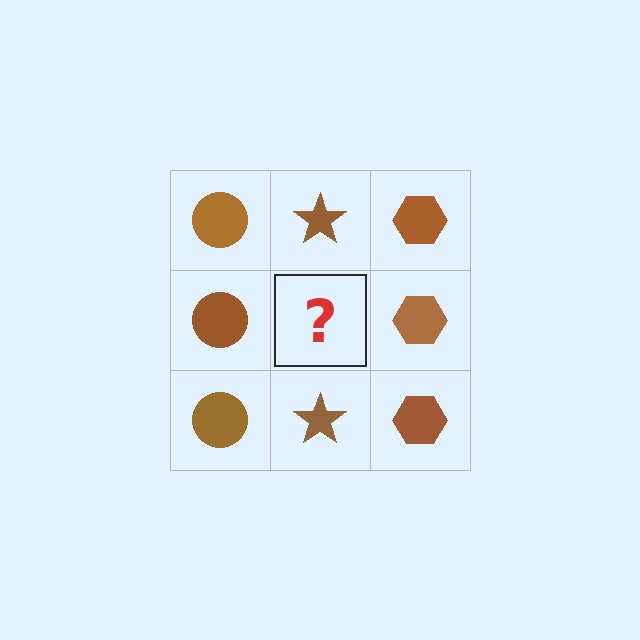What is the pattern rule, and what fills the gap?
The rule is that each column has a consistent shape. The gap should be filled with a brown star.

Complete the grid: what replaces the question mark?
The question mark should be replaced with a brown star.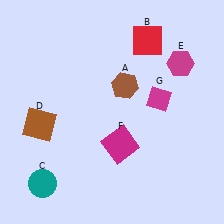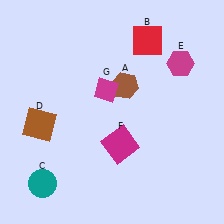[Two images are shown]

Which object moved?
The magenta diamond (G) moved left.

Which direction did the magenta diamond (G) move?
The magenta diamond (G) moved left.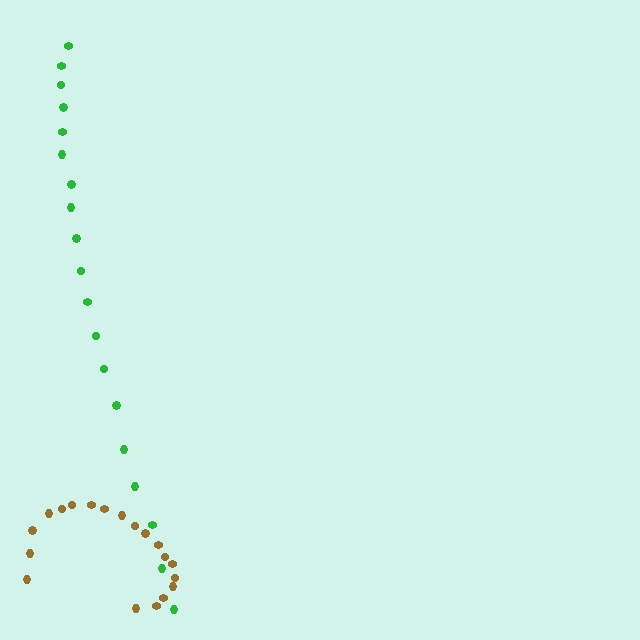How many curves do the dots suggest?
There are 2 distinct paths.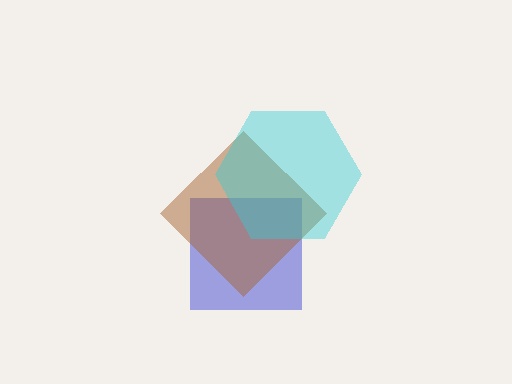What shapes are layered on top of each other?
The layered shapes are: a blue square, a brown diamond, a cyan hexagon.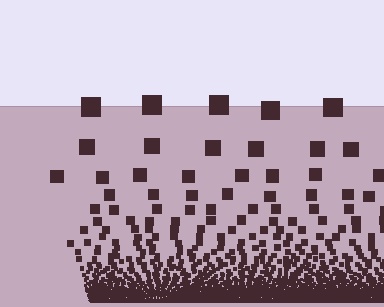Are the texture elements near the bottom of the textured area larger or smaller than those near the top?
Smaller. The gradient is inverted — elements near the bottom are smaller and denser.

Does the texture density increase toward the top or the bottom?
Density increases toward the bottom.